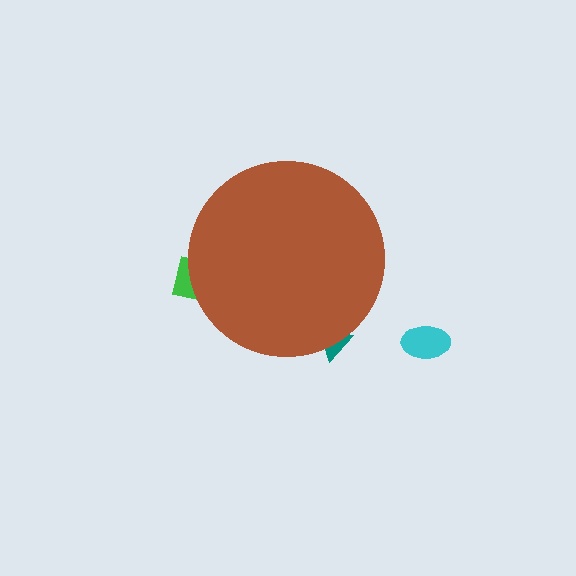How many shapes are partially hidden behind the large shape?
2 shapes are partially hidden.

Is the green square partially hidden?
Yes, the green square is partially hidden behind the brown circle.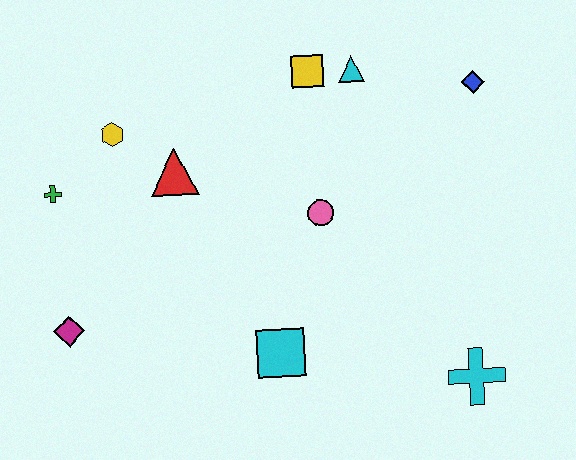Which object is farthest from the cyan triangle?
The magenta diamond is farthest from the cyan triangle.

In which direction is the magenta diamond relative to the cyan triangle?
The magenta diamond is to the left of the cyan triangle.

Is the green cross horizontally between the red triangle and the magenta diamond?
No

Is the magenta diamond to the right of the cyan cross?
No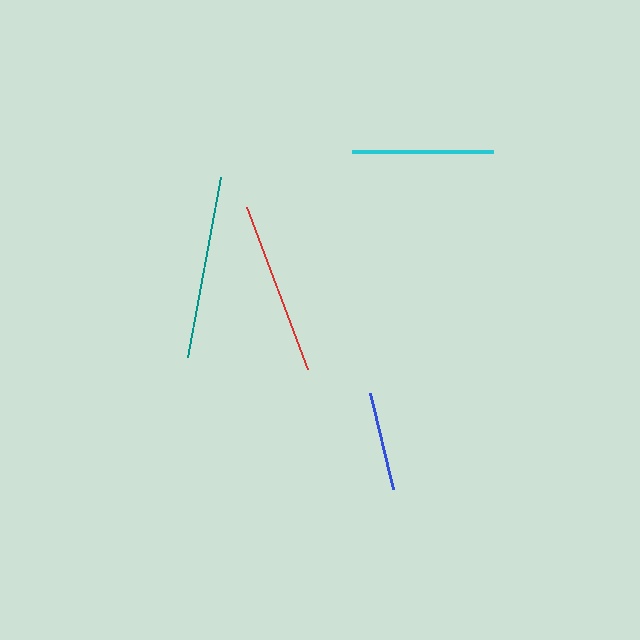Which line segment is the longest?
The teal line is the longest at approximately 183 pixels.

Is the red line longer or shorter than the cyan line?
The red line is longer than the cyan line.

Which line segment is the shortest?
The blue line is the shortest at approximately 98 pixels.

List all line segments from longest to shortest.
From longest to shortest: teal, red, cyan, blue.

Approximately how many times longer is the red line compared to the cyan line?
The red line is approximately 1.2 times the length of the cyan line.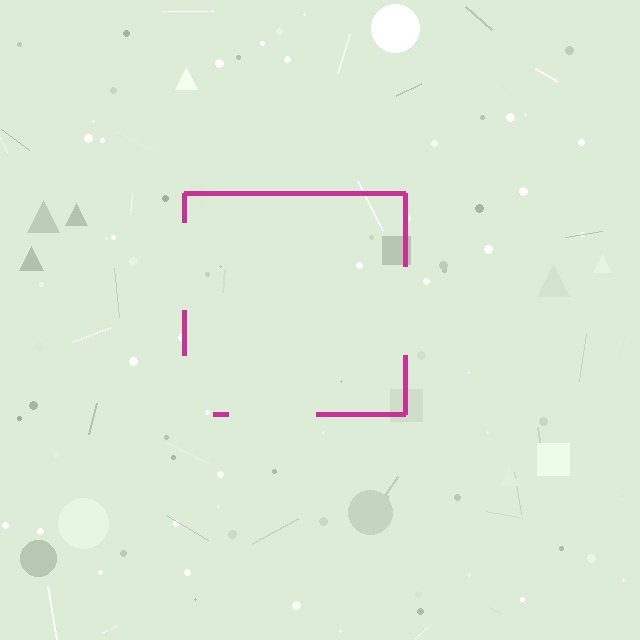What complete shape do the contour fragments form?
The contour fragments form a square.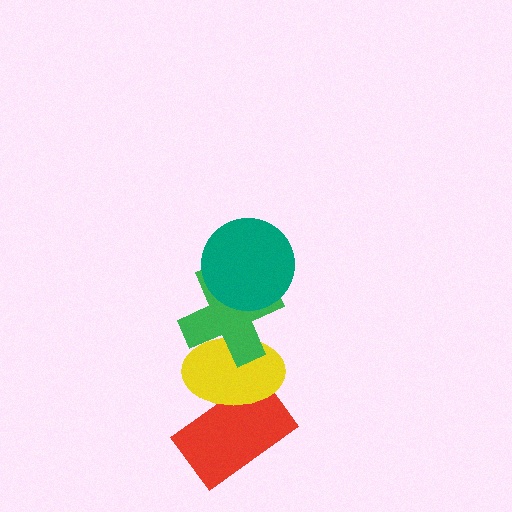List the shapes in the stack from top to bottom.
From top to bottom: the teal circle, the green cross, the yellow ellipse, the red rectangle.